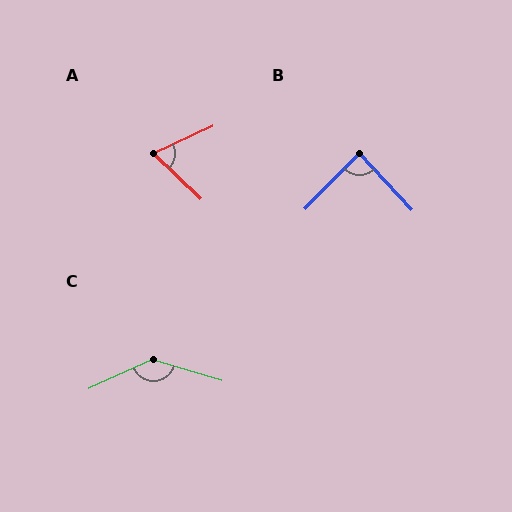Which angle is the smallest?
A, at approximately 68 degrees.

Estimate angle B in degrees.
Approximately 88 degrees.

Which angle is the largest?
C, at approximately 139 degrees.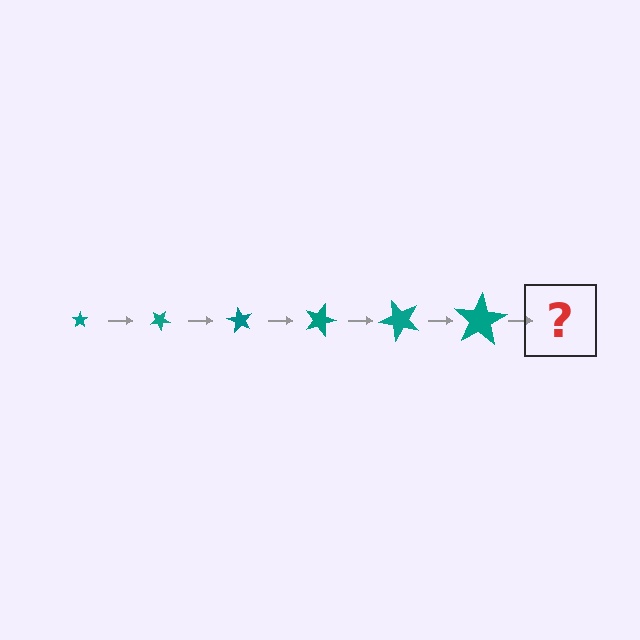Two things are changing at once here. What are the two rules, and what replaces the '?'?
The two rules are that the star grows larger each step and it rotates 30 degrees each step. The '?' should be a star, larger than the previous one and rotated 180 degrees from the start.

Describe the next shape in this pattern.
It should be a star, larger than the previous one and rotated 180 degrees from the start.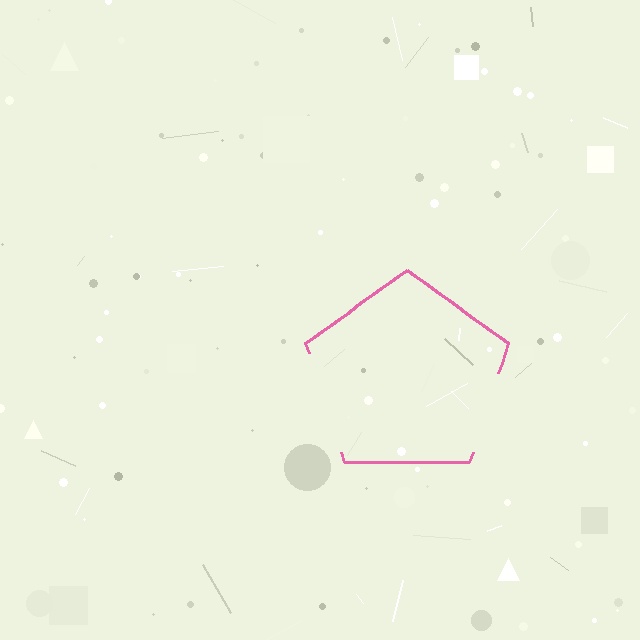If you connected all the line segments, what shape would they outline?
They would outline a pentagon.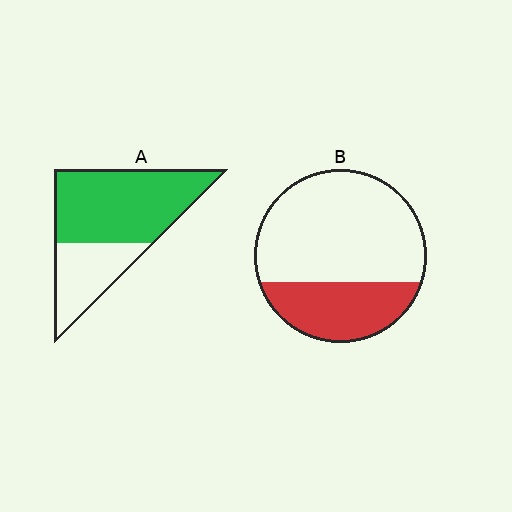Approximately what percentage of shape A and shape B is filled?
A is approximately 65% and B is approximately 30%.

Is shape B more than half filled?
No.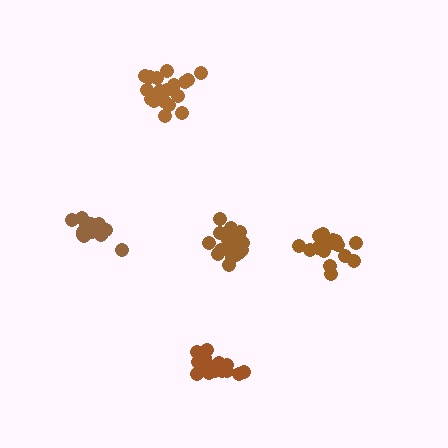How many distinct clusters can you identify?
There are 5 distinct clusters.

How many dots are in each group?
Group 1: 19 dots, Group 2: 16 dots, Group 3: 19 dots, Group 4: 16 dots, Group 5: 19 dots (89 total).